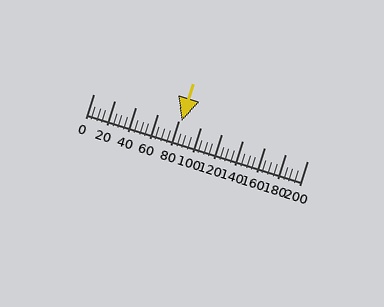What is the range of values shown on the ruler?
The ruler shows values from 0 to 200.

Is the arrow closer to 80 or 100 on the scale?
The arrow is closer to 80.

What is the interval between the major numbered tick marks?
The major tick marks are spaced 20 units apart.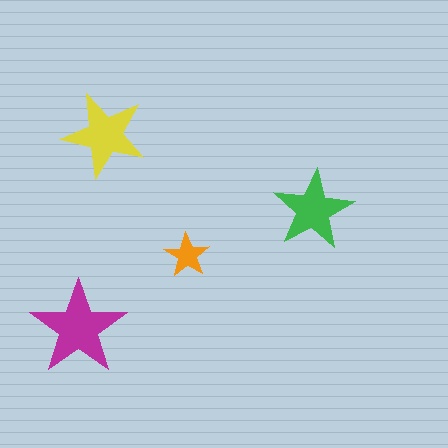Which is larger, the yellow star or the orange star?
The yellow one.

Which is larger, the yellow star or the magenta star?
The magenta one.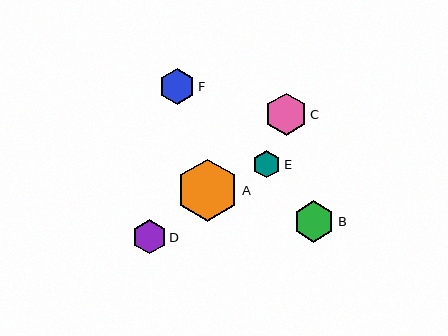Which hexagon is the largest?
Hexagon A is the largest with a size of approximately 62 pixels.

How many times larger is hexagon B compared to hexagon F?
Hexagon B is approximately 1.1 times the size of hexagon F.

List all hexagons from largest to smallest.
From largest to smallest: A, C, B, F, D, E.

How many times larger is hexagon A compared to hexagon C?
Hexagon A is approximately 1.5 times the size of hexagon C.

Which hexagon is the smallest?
Hexagon E is the smallest with a size of approximately 28 pixels.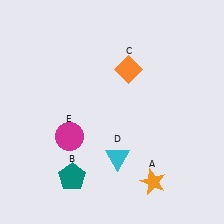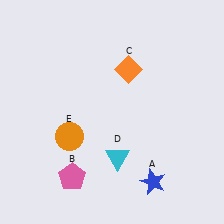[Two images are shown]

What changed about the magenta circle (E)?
In Image 1, E is magenta. In Image 2, it changed to orange.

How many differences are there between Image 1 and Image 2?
There are 3 differences between the two images.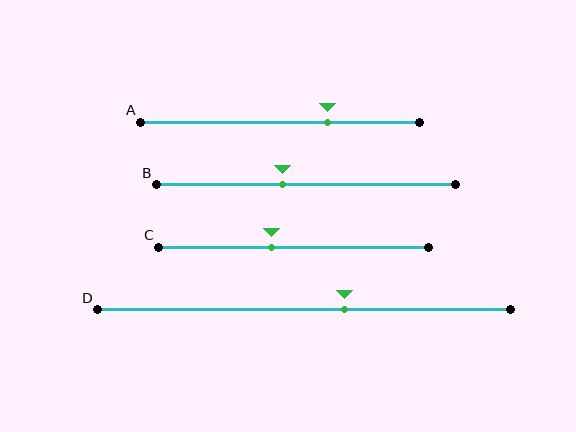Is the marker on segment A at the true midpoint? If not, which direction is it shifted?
No, the marker on segment A is shifted to the right by about 17% of the segment length.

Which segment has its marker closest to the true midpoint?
Segment B has its marker closest to the true midpoint.